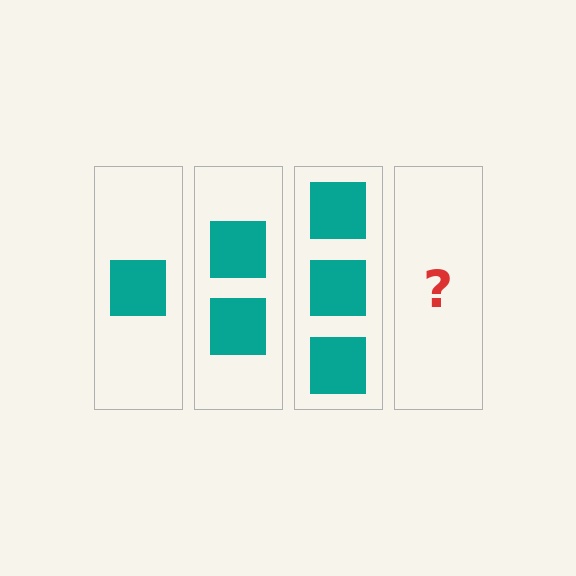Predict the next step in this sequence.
The next step is 4 squares.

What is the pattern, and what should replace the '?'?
The pattern is that each step adds one more square. The '?' should be 4 squares.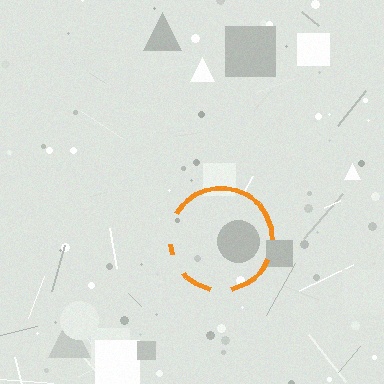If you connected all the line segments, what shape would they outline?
They would outline a circle.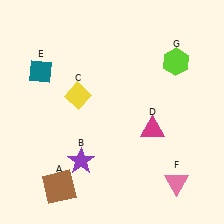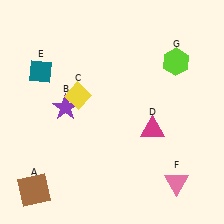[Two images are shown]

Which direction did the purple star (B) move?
The purple star (B) moved up.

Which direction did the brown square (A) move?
The brown square (A) moved left.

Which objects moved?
The objects that moved are: the brown square (A), the purple star (B).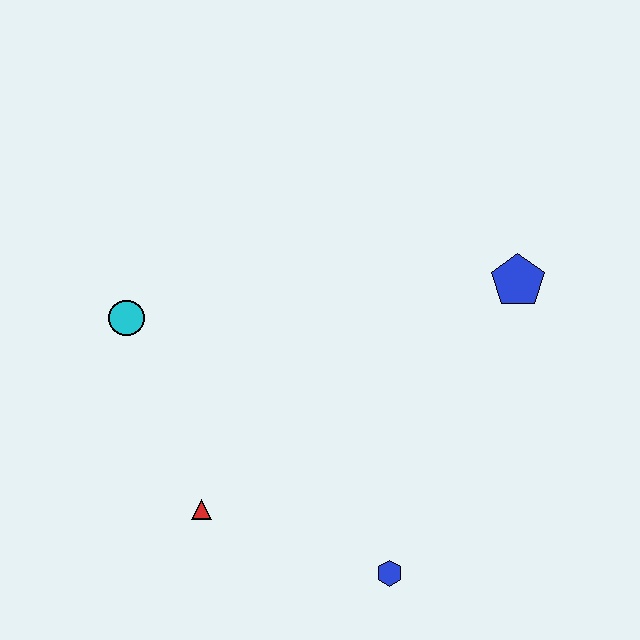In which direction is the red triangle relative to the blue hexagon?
The red triangle is to the left of the blue hexagon.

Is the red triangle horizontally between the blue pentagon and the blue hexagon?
No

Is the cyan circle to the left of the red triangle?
Yes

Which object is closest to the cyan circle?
The red triangle is closest to the cyan circle.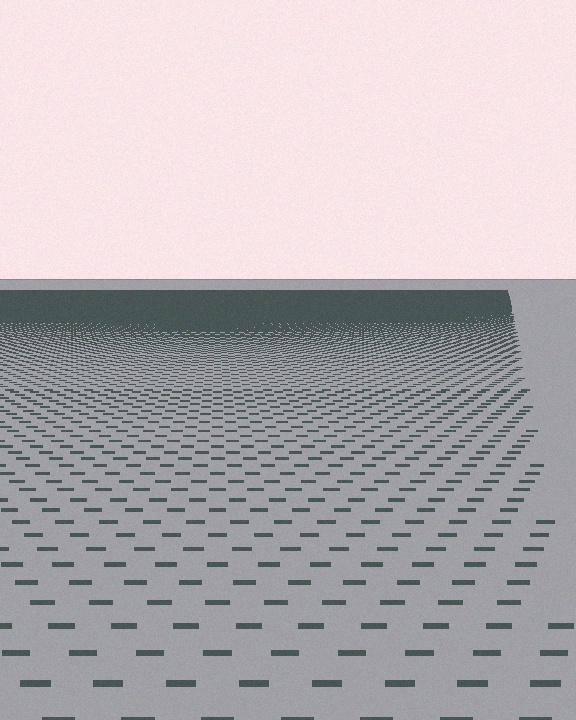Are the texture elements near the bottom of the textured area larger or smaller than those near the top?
Larger. Near the bottom, elements are closer to the viewer and appear at a bigger on-screen size.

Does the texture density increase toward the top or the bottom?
Density increases toward the top.